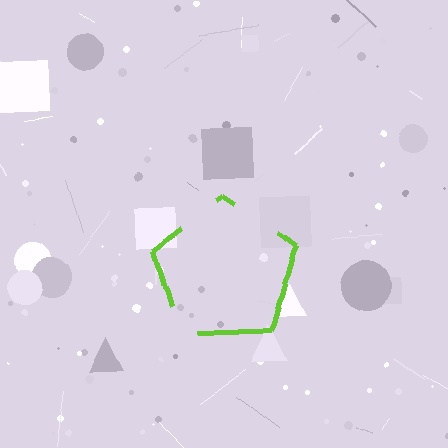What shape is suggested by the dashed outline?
The dashed outline suggests a pentagon.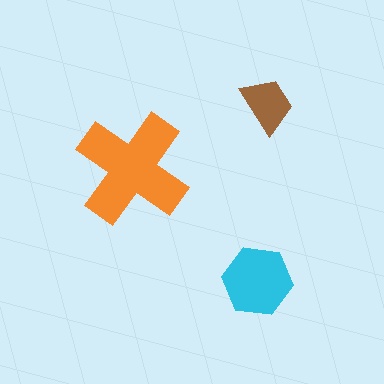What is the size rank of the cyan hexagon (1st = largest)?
2nd.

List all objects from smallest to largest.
The brown trapezoid, the cyan hexagon, the orange cross.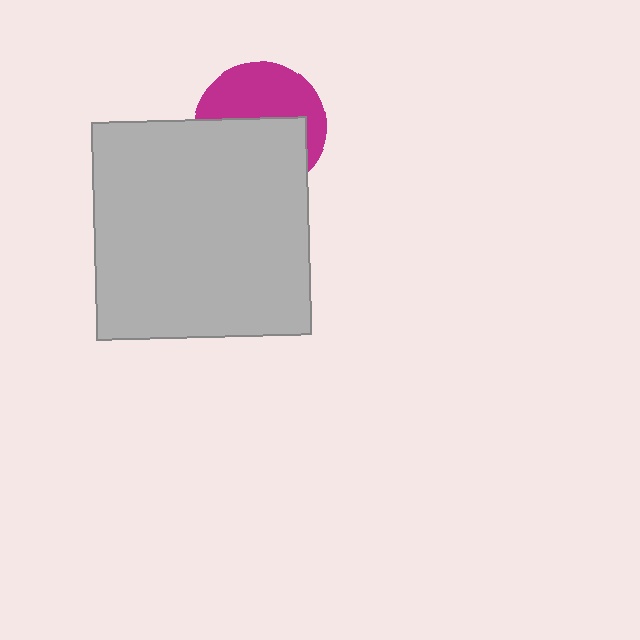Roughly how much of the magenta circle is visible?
About half of it is visible (roughly 46%).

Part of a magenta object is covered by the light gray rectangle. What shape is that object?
It is a circle.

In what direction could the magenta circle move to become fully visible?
The magenta circle could move up. That would shift it out from behind the light gray rectangle entirely.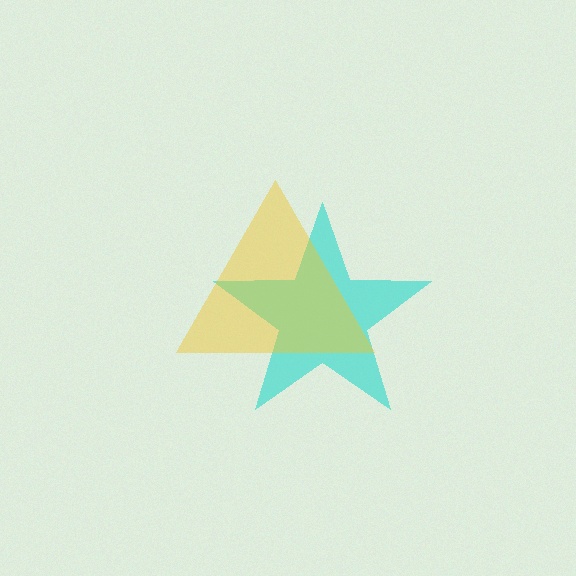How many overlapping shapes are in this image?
There are 2 overlapping shapes in the image.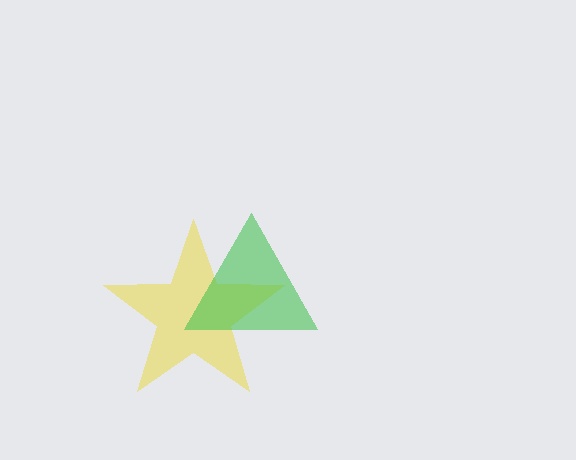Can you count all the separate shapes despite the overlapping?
Yes, there are 2 separate shapes.